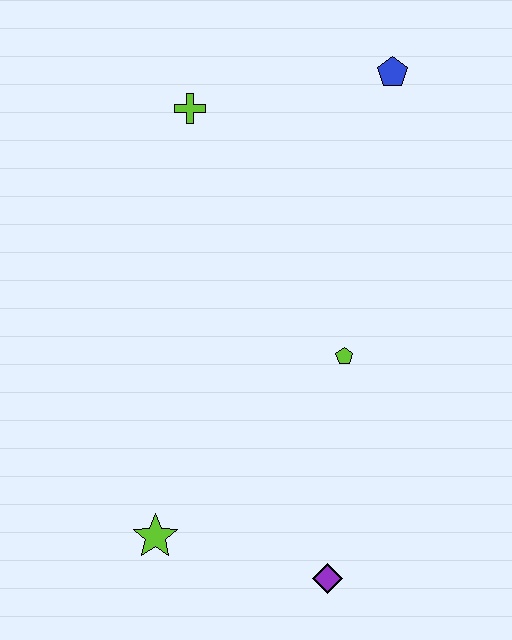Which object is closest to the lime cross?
The blue pentagon is closest to the lime cross.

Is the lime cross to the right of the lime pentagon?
No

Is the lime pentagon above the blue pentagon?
No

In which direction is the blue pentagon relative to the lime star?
The blue pentagon is above the lime star.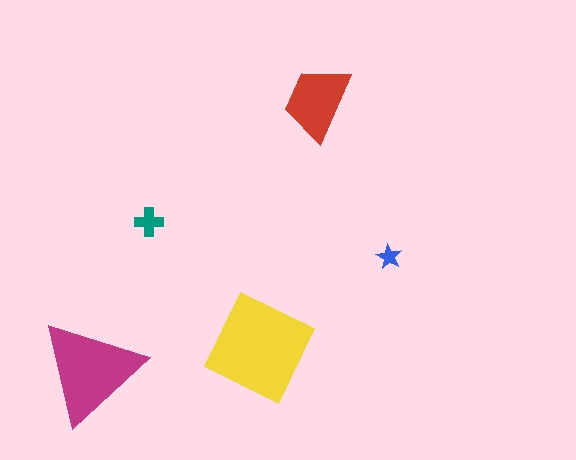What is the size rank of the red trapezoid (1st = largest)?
3rd.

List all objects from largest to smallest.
The yellow diamond, the magenta triangle, the red trapezoid, the teal cross, the blue star.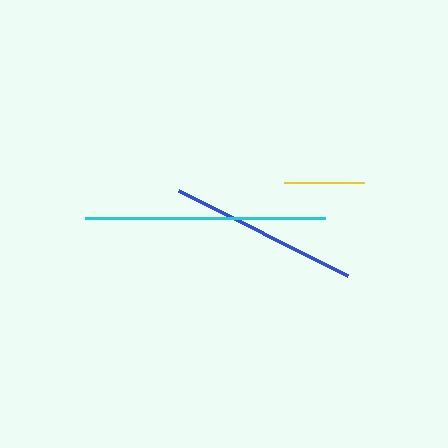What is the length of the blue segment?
The blue segment is approximately 189 pixels long.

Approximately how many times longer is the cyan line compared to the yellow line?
The cyan line is approximately 3.0 times the length of the yellow line.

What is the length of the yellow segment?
The yellow segment is approximately 80 pixels long.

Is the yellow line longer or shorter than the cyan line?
The cyan line is longer than the yellow line.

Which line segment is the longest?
The cyan line is the longest at approximately 240 pixels.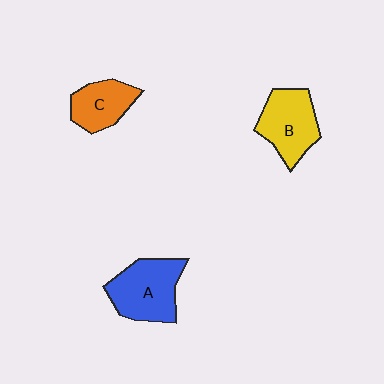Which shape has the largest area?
Shape A (blue).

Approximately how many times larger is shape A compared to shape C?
Approximately 1.5 times.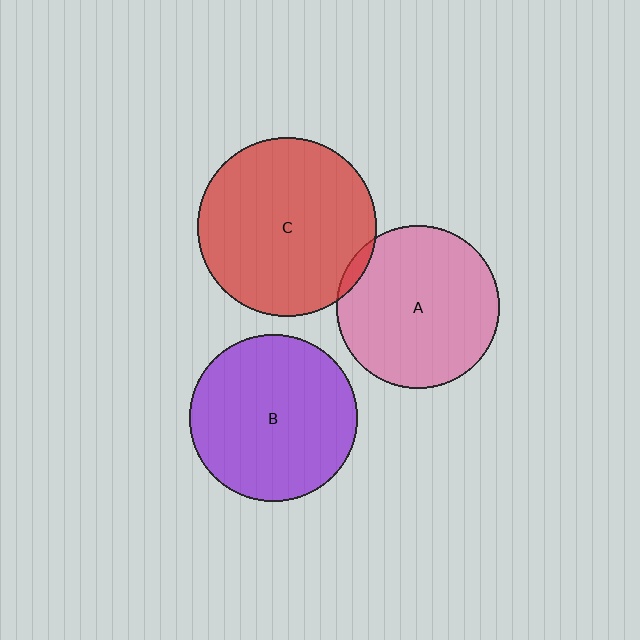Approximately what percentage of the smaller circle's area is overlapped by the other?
Approximately 5%.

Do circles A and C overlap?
Yes.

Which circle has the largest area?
Circle C (red).